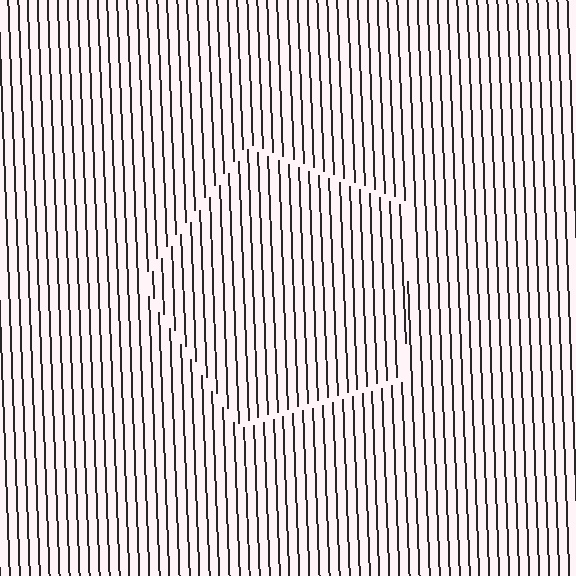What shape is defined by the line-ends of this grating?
An illusory pentagon. The interior of the shape contains the same grating, shifted by half a period — the contour is defined by the phase discontinuity where line-ends from the inner and outer gratings abut.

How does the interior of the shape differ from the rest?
The interior of the shape contains the same grating, shifted by half a period — the contour is defined by the phase discontinuity where line-ends from the inner and outer gratings abut.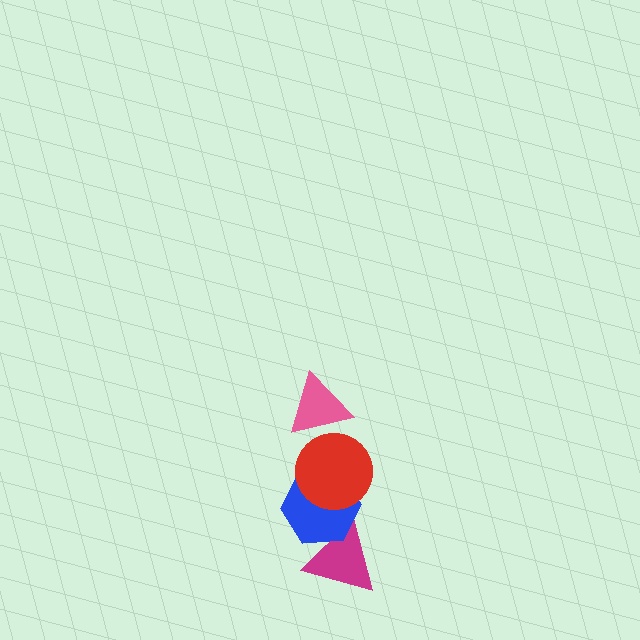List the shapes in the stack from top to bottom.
From top to bottom: the pink triangle, the red circle, the blue hexagon, the magenta triangle.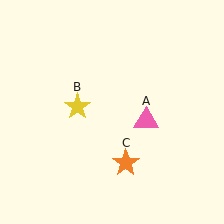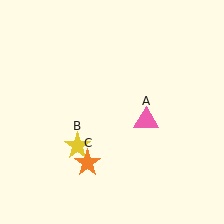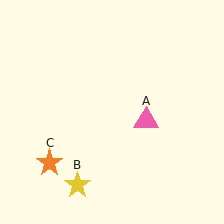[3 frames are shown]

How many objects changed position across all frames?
2 objects changed position: yellow star (object B), orange star (object C).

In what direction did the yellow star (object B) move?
The yellow star (object B) moved down.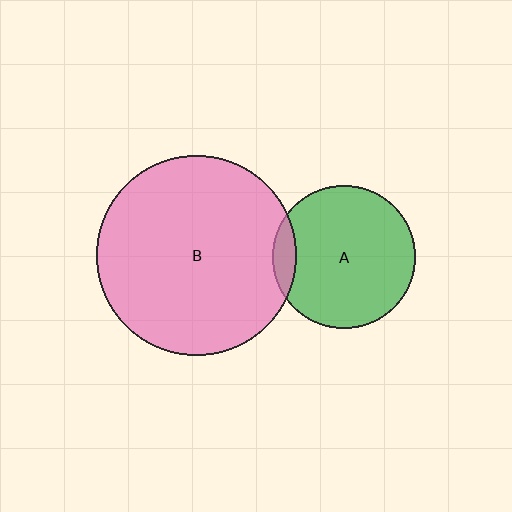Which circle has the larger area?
Circle B (pink).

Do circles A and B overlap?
Yes.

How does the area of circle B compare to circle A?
Approximately 1.9 times.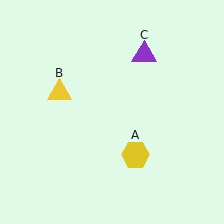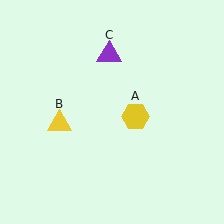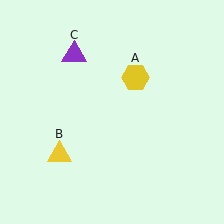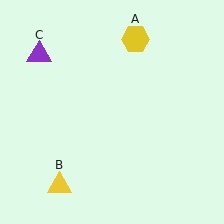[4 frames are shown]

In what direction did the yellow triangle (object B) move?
The yellow triangle (object B) moved down.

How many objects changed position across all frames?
3 objects changed position: yellow hexagon (object A), yellow triangle (object B), purple triangle (object C).